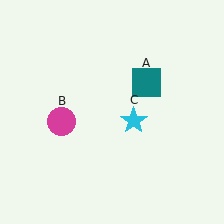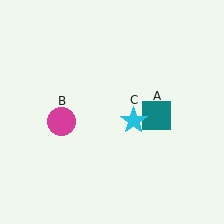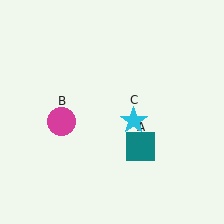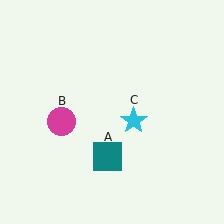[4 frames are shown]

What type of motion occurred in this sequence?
The teal square (object A) rotated clockwise around the center of the scene.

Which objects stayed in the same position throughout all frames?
Magenta circle (object B) and cyan star (object C) remained stationary.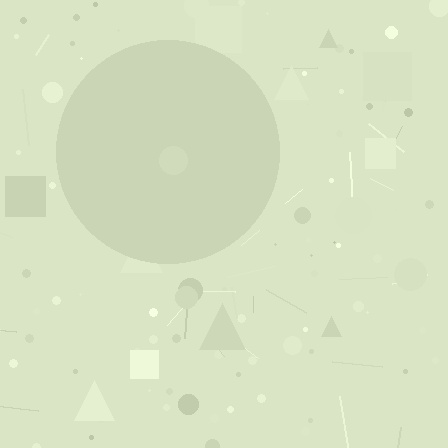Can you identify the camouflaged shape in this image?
The camouflaged shape is a circle.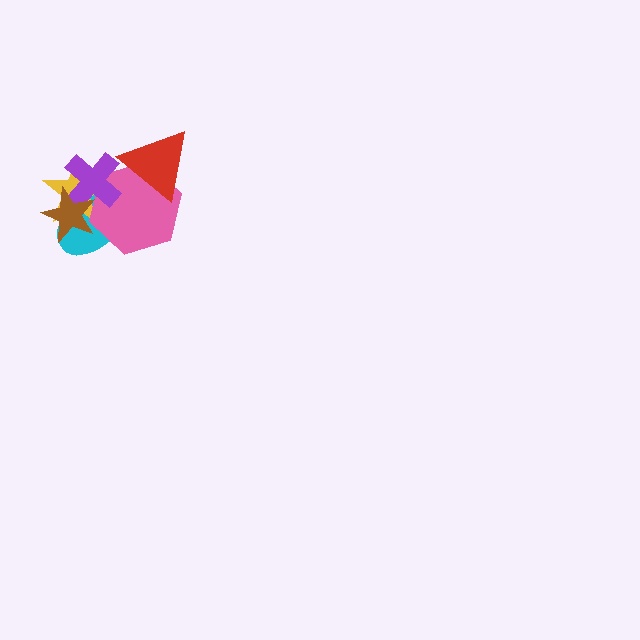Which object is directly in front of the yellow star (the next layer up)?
The pink hexagon is directly in front of the yellow star.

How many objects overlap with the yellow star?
4 objects overlap with the yellow star.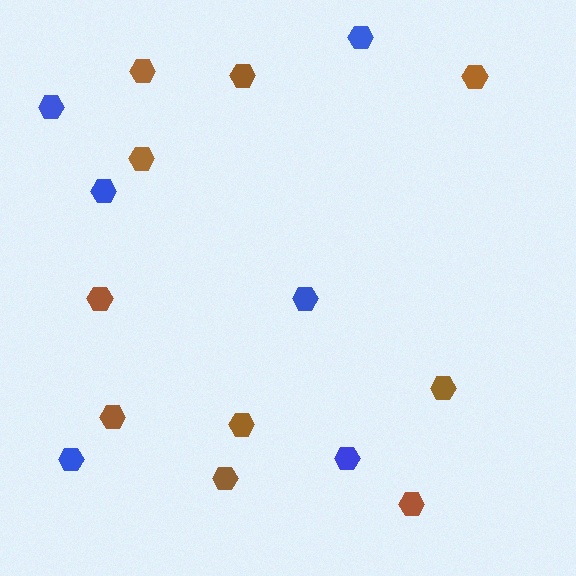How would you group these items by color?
There are 2 groups: one group of blue hexagons (6) and one group of brown hexagons (10).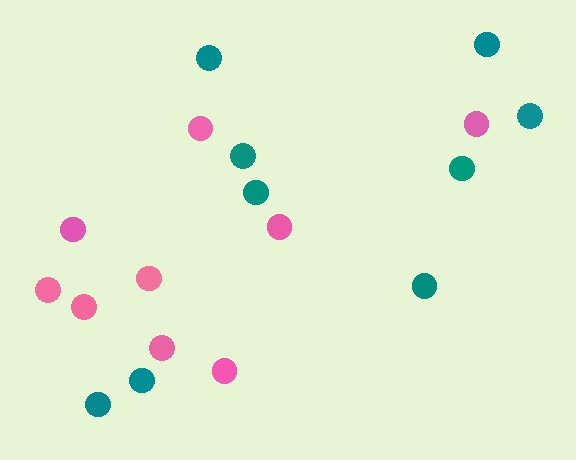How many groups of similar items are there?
There are 2 groups: one group of teal circles (9) and one group of pink circles (9).